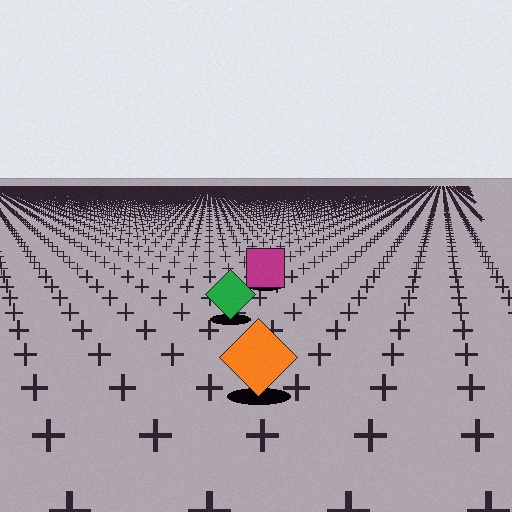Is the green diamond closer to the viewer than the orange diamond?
No. The orange diamond is closer — you can tell from the texture gradient: the ground texture is coarser near it.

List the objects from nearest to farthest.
From nearest to farthest: the orange diamond, the green diamond, the magenta square.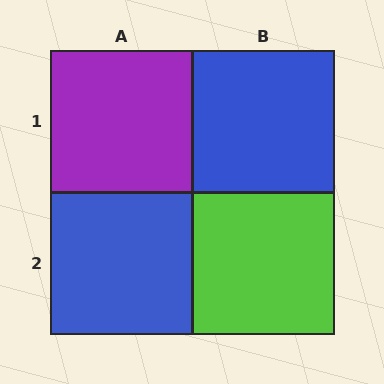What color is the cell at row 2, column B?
Lime.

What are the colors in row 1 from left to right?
Purple, blue.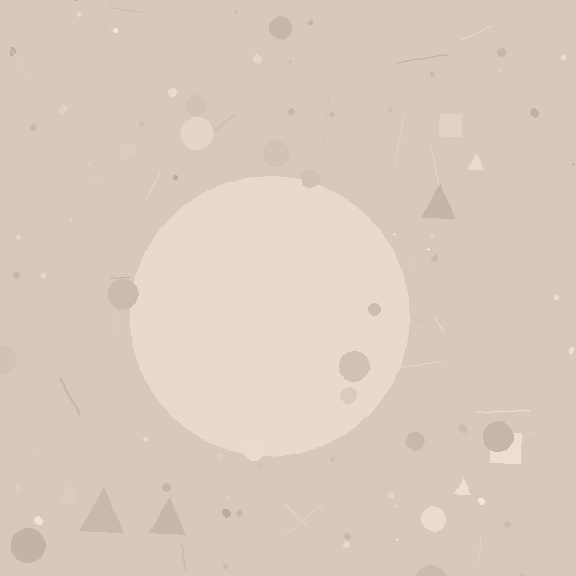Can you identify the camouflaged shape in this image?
The camouflaged shape is a circle.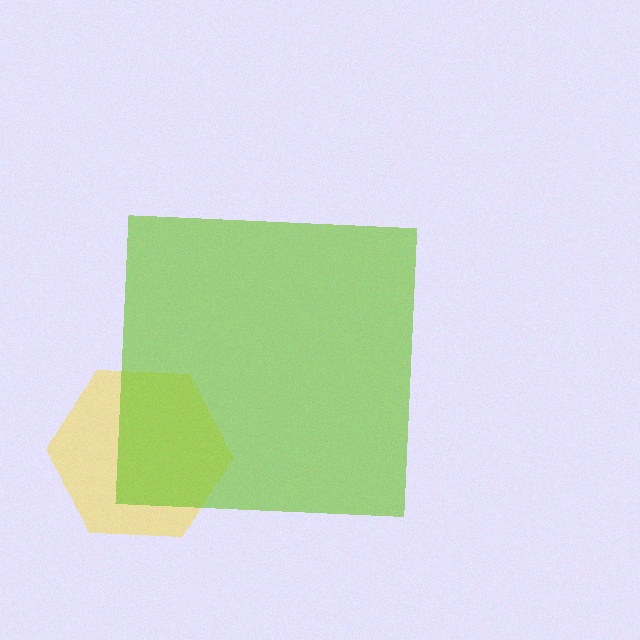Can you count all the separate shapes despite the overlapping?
Yes, there are 2 separate shapes.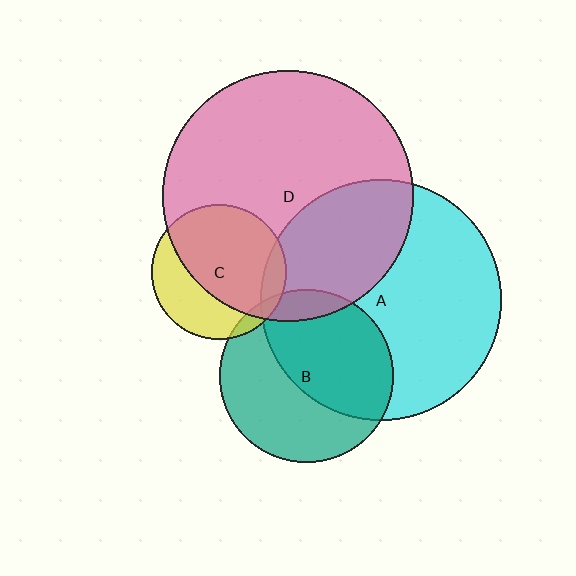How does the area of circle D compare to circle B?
Approximately 2.1 times.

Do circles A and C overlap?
Yes.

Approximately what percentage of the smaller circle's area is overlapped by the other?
Approximately 10%.